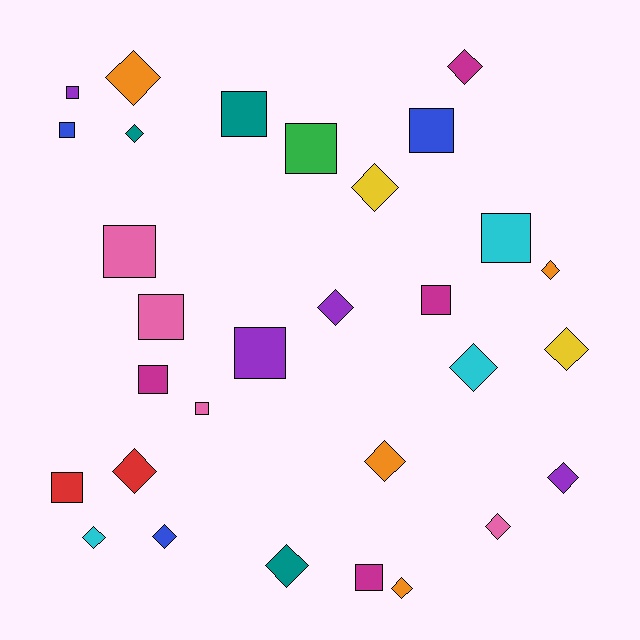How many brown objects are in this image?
There are no brown objects.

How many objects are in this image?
There are 30 objects.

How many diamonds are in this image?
There are 16 diamonds.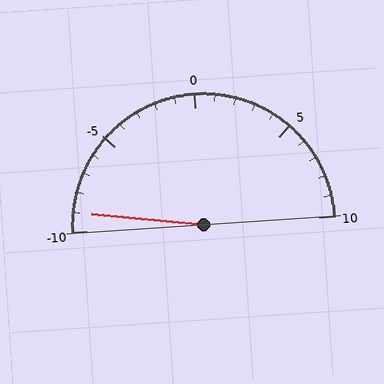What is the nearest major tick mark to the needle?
The nearest major tick mark is -10.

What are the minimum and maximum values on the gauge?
The gauge ranges from -10 to 10.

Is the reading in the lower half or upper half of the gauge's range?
The reading is in the lower half of the range (-10 to 10).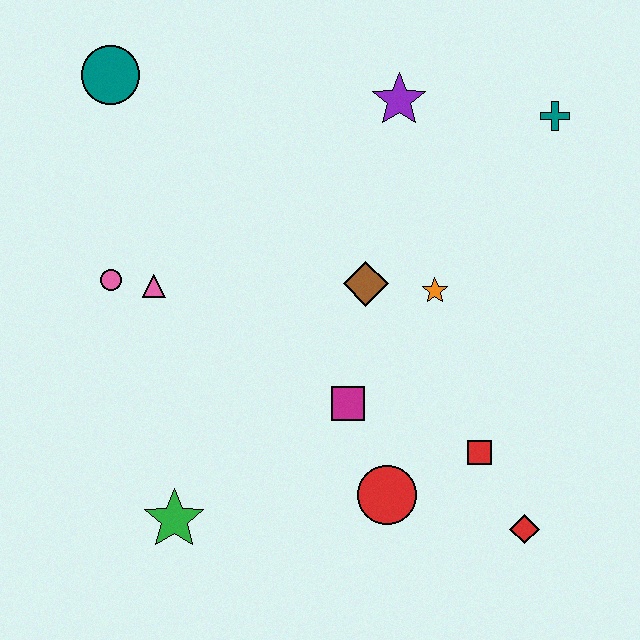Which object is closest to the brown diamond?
The orange star is closest to the brown diamond.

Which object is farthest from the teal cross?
The green star is farthest from the teal cross.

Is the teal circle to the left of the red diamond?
Yes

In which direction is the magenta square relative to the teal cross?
The magenta square is below the teal cross.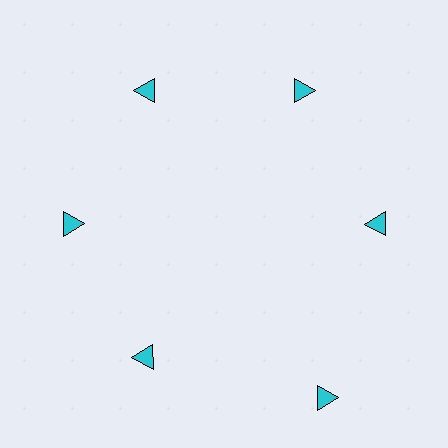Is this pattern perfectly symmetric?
No. The 6 cyan triangles are arranged in a ring, but one element near the 5 o'clock position is pushed outward from the center, breaking the 6-fold rotational symmetry.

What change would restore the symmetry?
The symmetry would be restored by moving it inward, back onto the ring so that all 6 triangles sit at equal angles and equal distance from the center.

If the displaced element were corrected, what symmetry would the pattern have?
It would have 6-fold rotational symmetry — the pattern would map onto itself every 60 degrees.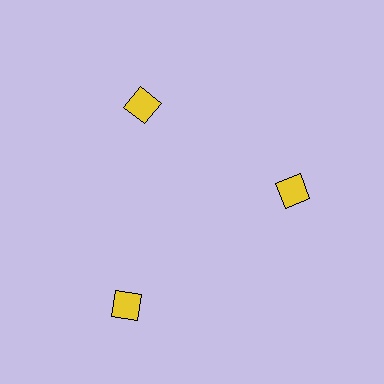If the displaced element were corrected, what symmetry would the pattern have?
It would have 3-fold rotational symmetry — the pattern would map onto itself every 120 degrees.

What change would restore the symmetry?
The symmetry would be restored by moving it inward, back onto the ring so that all 3 diamonds sit at equal angles and equal distance from the center.